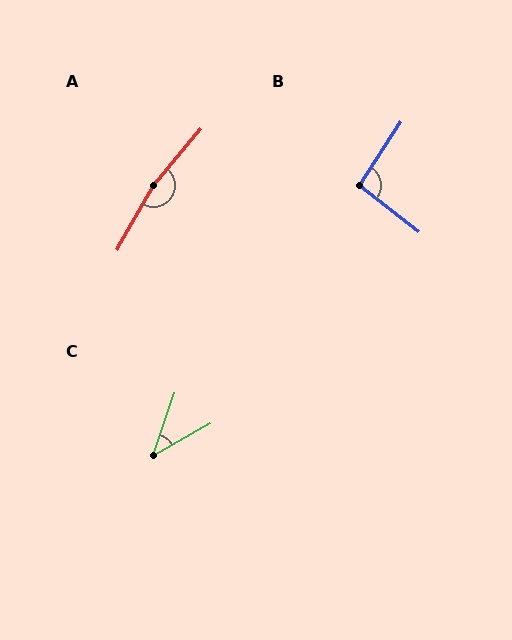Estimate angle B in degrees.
Approximately 94 degrees.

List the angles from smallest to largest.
C (42°), B (94°), A (170°).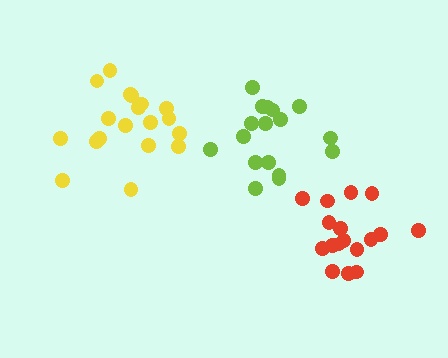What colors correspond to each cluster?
The clusters are colored: yellow, lime, red.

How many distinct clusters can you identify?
There are 3 distinct clusters.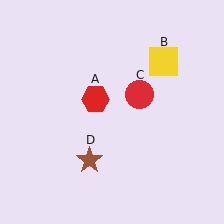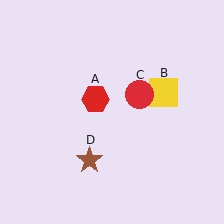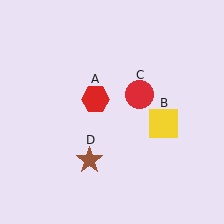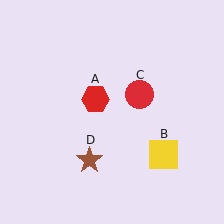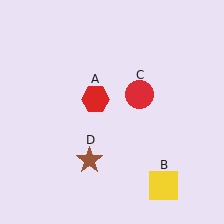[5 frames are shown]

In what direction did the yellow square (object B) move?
The yellow square (object B) moved down.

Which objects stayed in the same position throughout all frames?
Red hexagon (object A) and red circle (object C) and brown star (object D) remained stationary.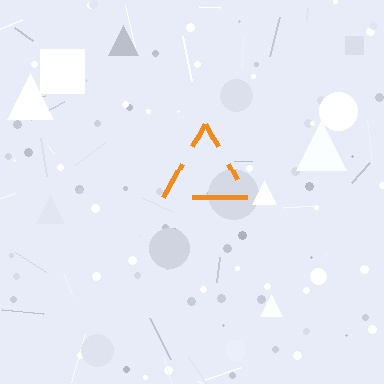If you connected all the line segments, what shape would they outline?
They would outline a triangle.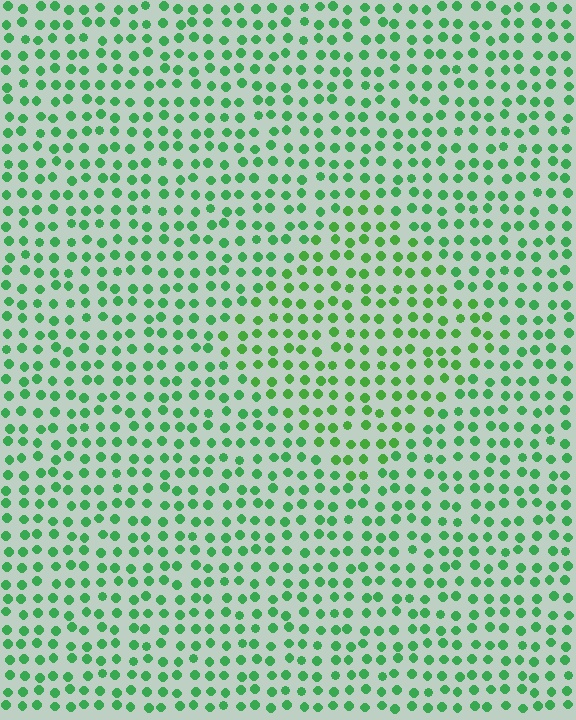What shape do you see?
I see a diamond.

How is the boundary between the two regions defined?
The boundary is defined purely by a slight shift in hue (about 19 degrees). Spacing, size, and orientation are identical on both sides.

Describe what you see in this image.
The image is filled with small green elements in a uniform arrangement. A diamond-shaped region is visible where the elements are tinted to a slightly different hue, forming a subtle color boundary.